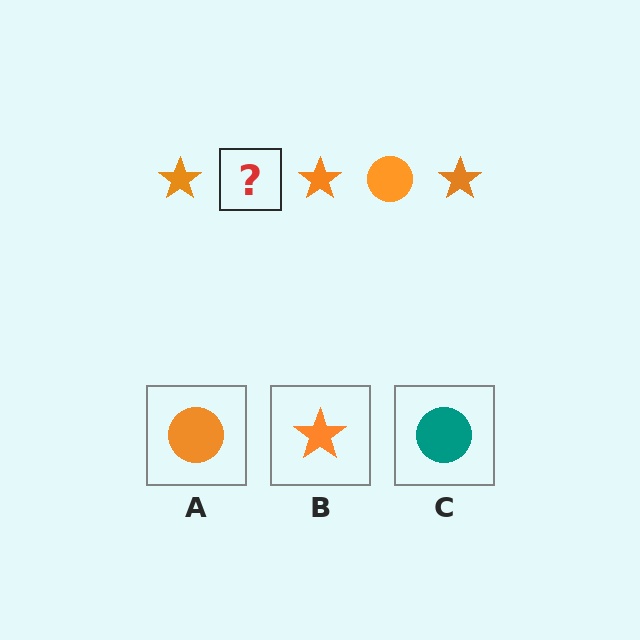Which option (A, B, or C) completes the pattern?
A.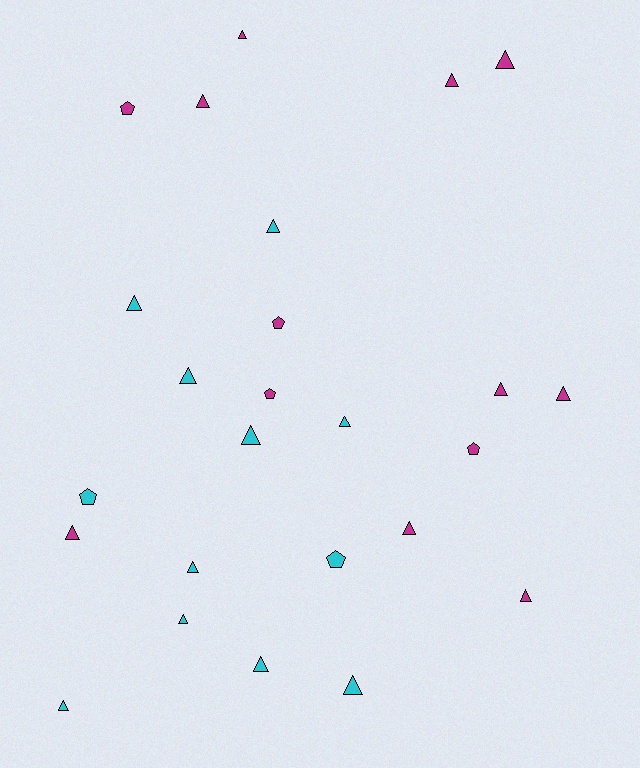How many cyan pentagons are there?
There are 2 cyan pentagons.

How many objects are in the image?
There are 25 objects.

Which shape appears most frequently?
Triangle, with 19 objects.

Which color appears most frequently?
Magenta, with 13 objects.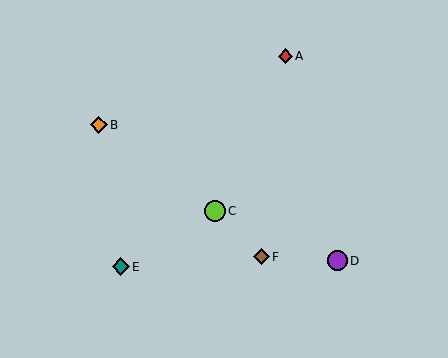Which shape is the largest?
The lime circle (labeled C) is the largest.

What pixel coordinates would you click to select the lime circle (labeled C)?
Click at (215, 211) to select the lime circle C.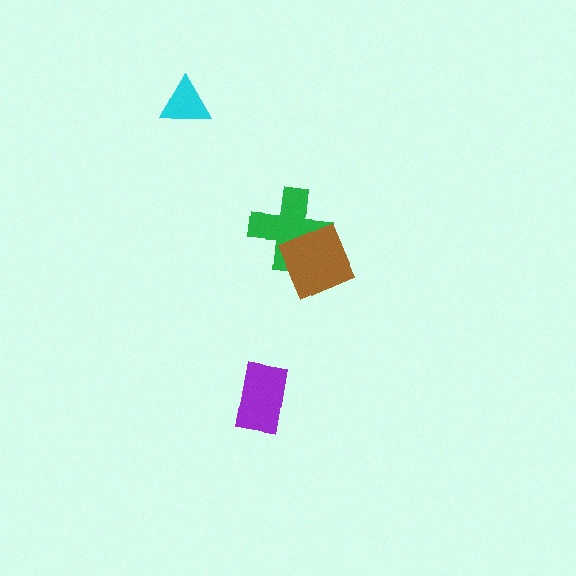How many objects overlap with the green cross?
1 object overlaps with the green cross.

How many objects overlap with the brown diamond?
1 object overlaps with the brown diamond.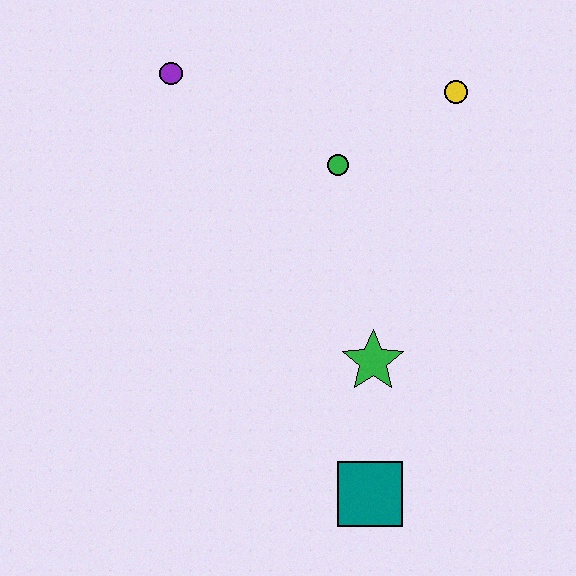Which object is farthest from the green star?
The purple circle is farthest from the green star.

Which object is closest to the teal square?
The green star is closest to the teal square.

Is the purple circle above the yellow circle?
Yes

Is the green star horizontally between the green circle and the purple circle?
No